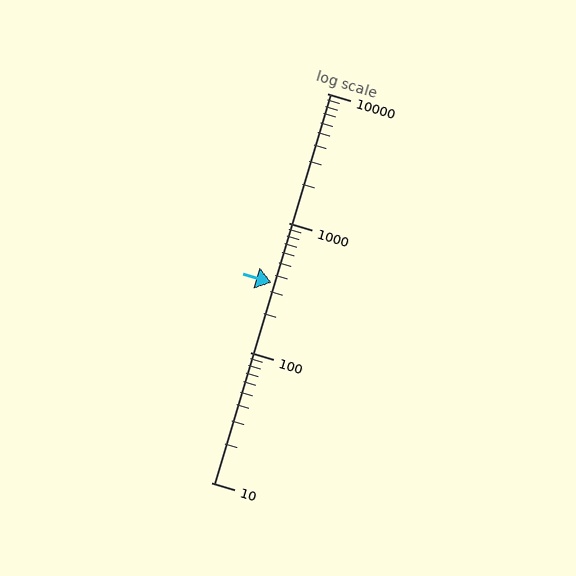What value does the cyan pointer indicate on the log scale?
The pointer indicates approximately 350.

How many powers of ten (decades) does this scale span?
The scale spans 3 decades, from 10 to 10000.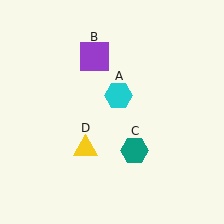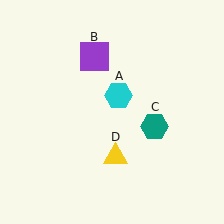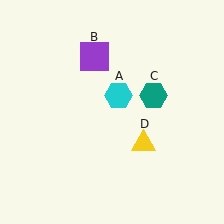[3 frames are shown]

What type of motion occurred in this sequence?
The teal hexagon (object C), yellow triangle (object D) rotated counterclockwise around the center of the scene.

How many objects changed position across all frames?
2 objects changed position: teal hexagon (object C), yellow triangle (object D).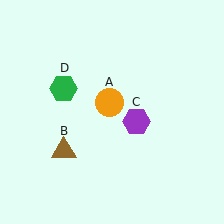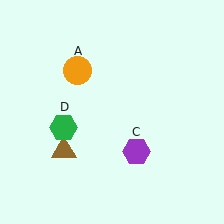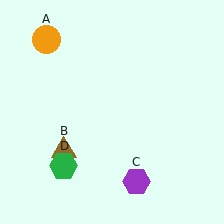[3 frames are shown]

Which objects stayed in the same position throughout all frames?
Brown triangle (object B) remained stationary.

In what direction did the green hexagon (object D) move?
The green hexagon (object D) moved down.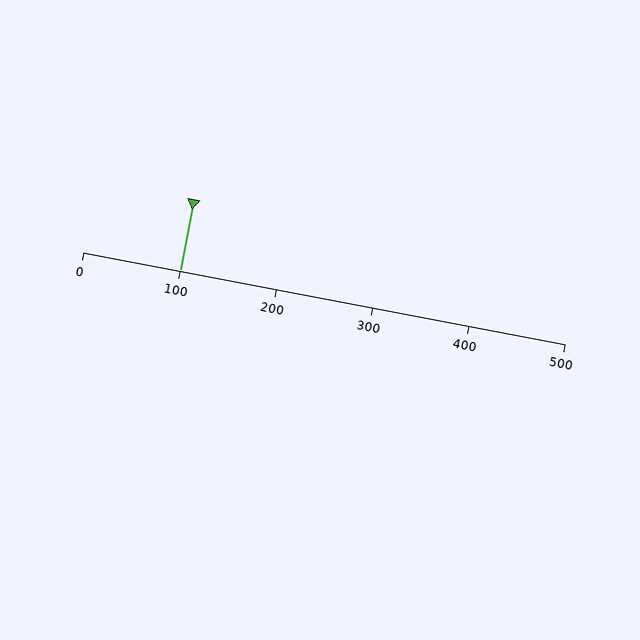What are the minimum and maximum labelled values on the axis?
The axis runs from 0 to 500.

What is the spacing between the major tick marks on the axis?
The major ticks are spaced 100 apart.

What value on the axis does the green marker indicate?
The marker indicates approximately 100.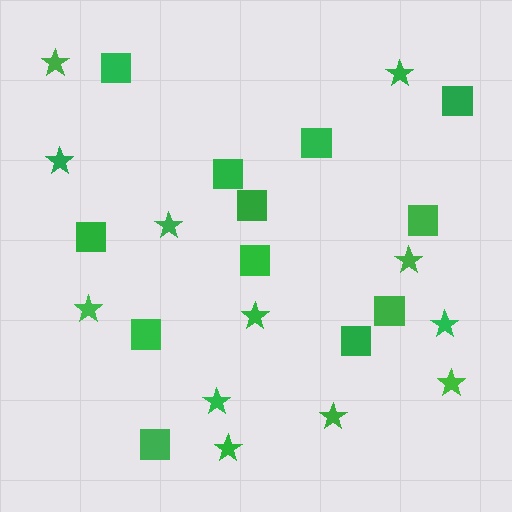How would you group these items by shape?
There are 2 groups: one group of squares (12) and one group of stars (12).